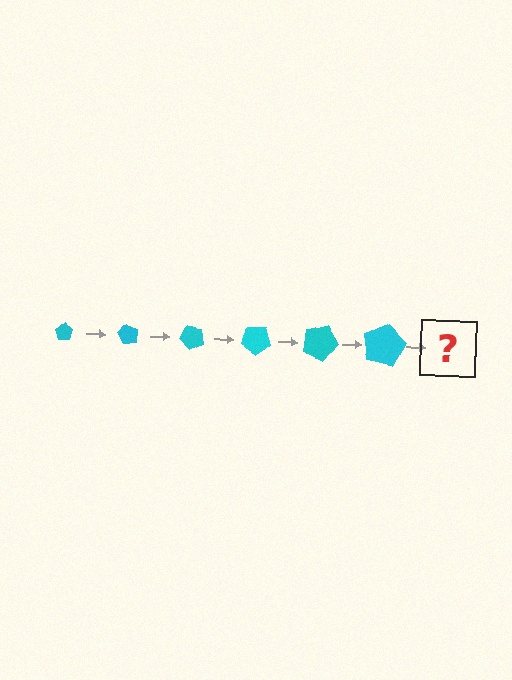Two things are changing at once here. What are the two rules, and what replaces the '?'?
The two rules are that the pentagon grows larger each step and it rotates 60 degrees each step. The '?' should be a pentagon, larger than the previous one and rotated 360 degrees from the start.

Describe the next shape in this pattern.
It should be a pentagon, larger than the previous one and rotated 360 degrees from the start.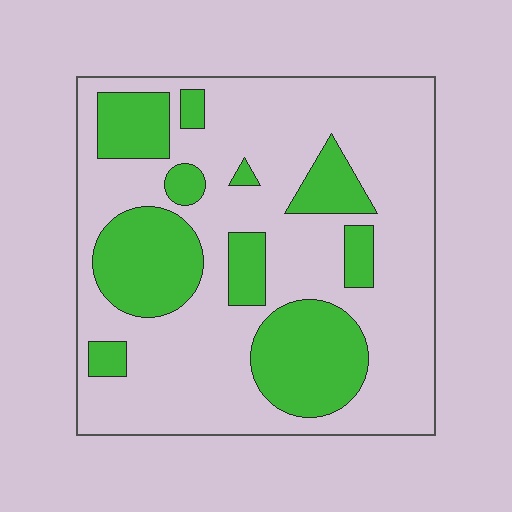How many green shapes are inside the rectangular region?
10.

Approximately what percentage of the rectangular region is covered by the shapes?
Approximately 30%.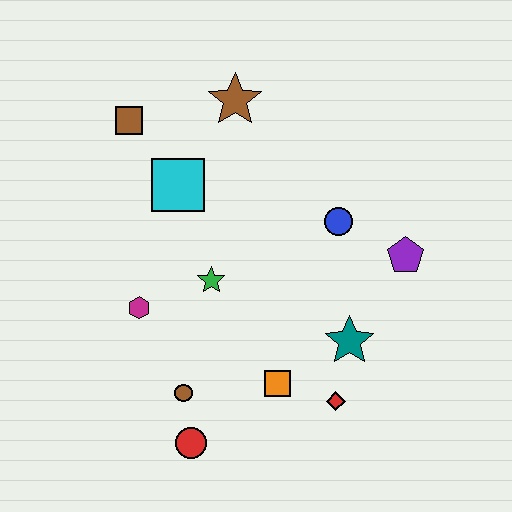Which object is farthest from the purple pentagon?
The brown square is farthest from the purple pentagon.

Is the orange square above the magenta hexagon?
No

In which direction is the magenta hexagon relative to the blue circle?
The magenta hexagon is to the left of the blue circle.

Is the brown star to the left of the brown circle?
No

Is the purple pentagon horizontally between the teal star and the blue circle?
No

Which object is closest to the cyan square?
The brown square is closest to the cyan square.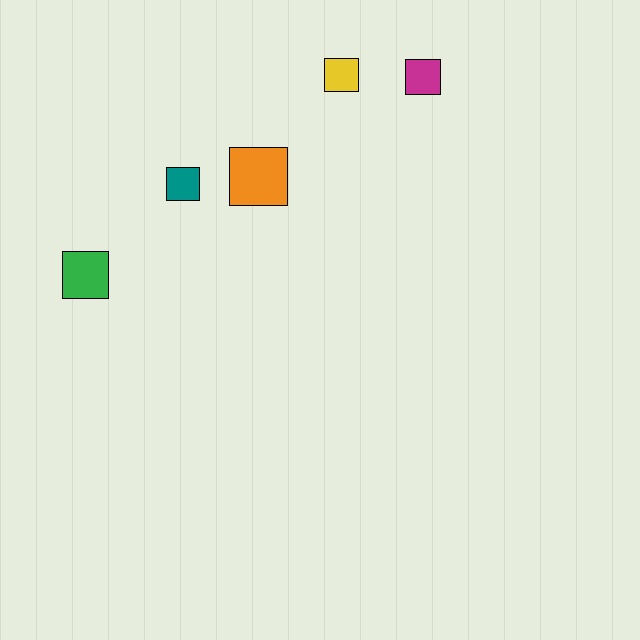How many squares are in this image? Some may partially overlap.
There are 5 squares.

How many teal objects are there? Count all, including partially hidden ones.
There is 1 teal object.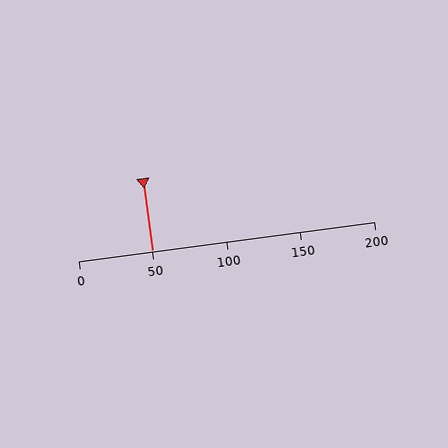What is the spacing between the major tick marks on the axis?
The major ticks are spaced 50 apart.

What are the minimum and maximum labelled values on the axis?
The axis runs from 0 to 200.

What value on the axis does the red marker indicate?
The marker indicates approximately 50.